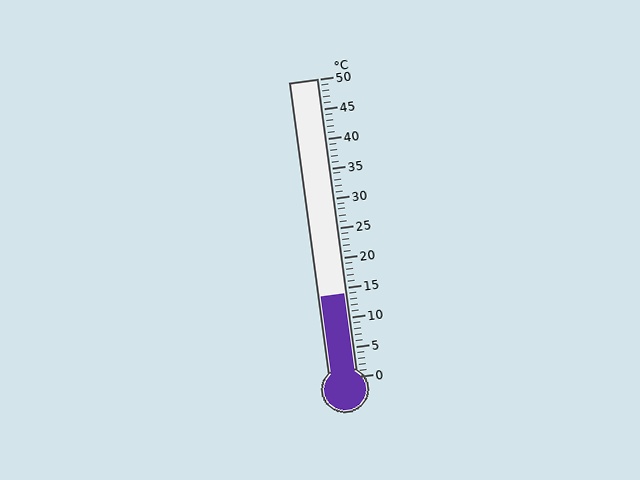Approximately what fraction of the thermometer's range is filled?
The thermometer is filled to approximately 30% of its range.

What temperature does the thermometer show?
The thermometer shows approximately 14°C.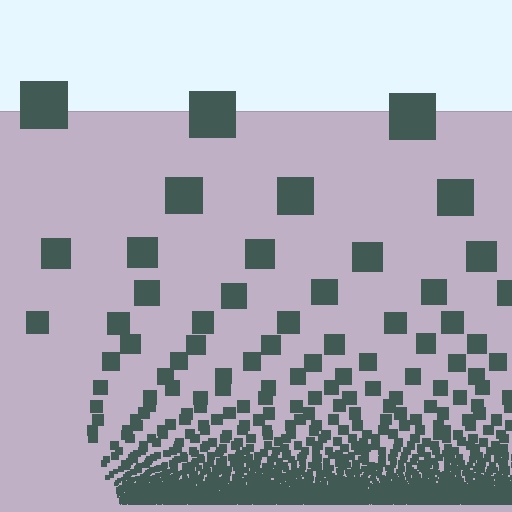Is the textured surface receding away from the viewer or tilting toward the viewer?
The surface appears to tilt toward the viewer. Texture elements get larger and sparser toward the top.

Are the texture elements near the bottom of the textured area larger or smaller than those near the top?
Smaller. The gradient is inverted — elements near the bottom are smaller and denser.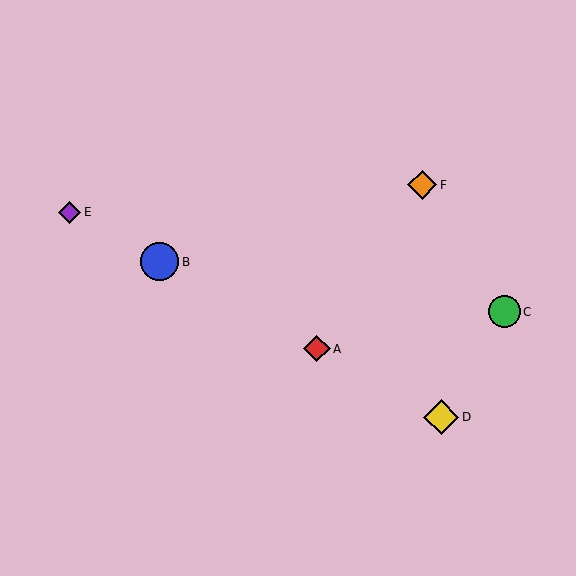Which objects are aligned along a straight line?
Objects A, B, D, E are aligned along a straight line.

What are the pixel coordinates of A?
Object A is at (317, 349).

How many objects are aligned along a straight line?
4 objects (A, B, D, E) are aligned along a straight line.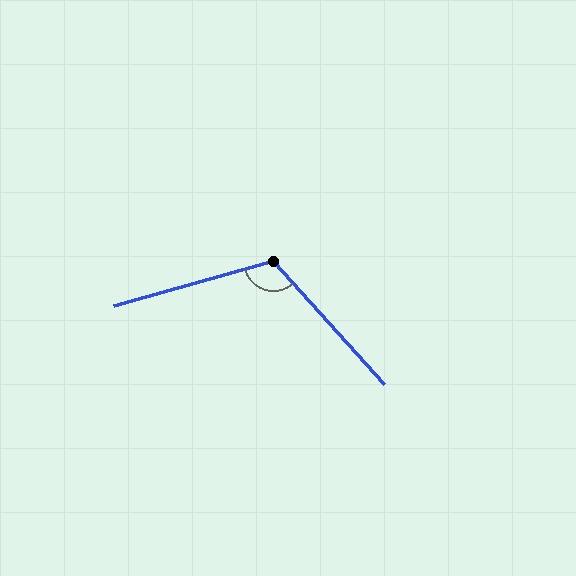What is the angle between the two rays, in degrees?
Approximately 116 degrees.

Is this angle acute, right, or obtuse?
It is obtuse.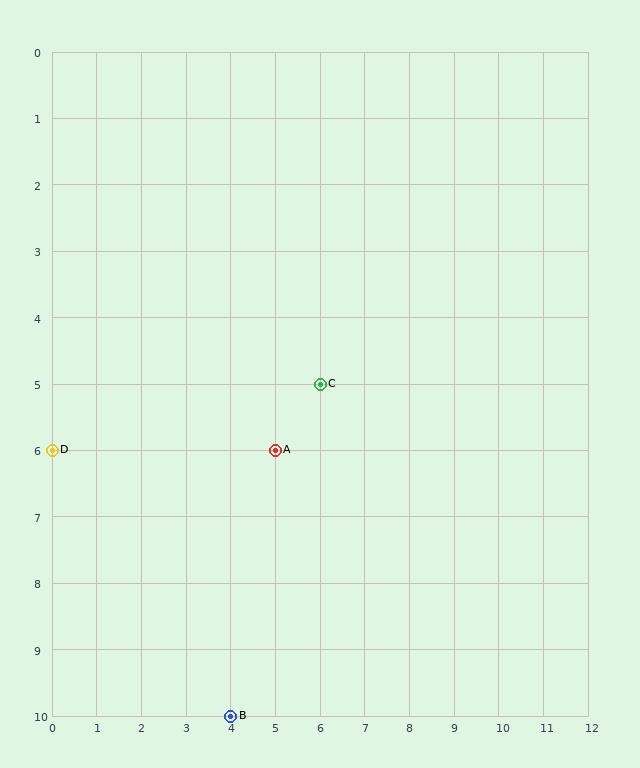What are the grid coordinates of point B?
Point B is at grid coordinates (4, 10).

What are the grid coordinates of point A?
Point A is at grid coordinates (5, 6).